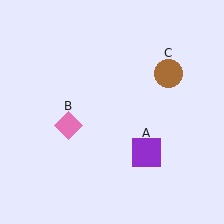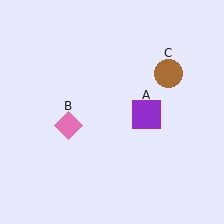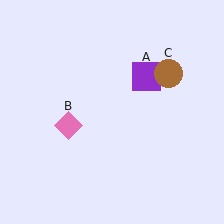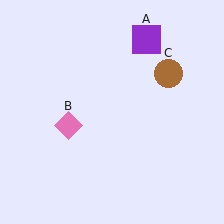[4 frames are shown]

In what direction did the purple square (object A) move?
The purple square (object A) moved up.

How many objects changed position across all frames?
1 object changed position: purple square (object A).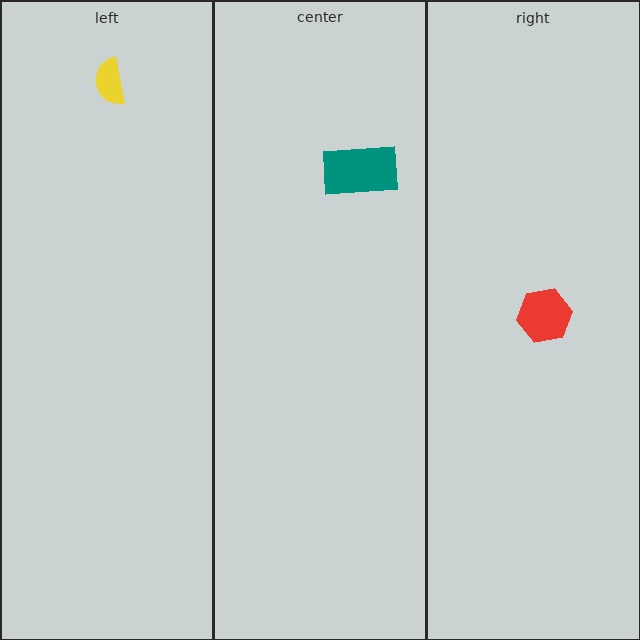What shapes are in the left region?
The yellow semicircle.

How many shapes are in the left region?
1.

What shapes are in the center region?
The teal rectangle.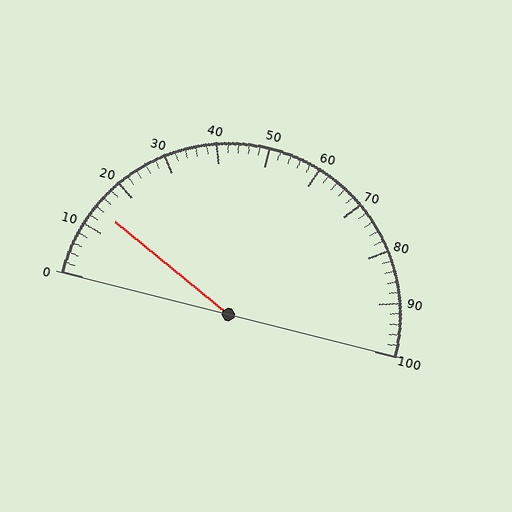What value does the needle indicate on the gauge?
The needle indicates approximately 14.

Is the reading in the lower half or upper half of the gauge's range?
The reading is in the lower half of the range (0 to 100).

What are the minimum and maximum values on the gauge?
The gauge ranges from 0 to 100.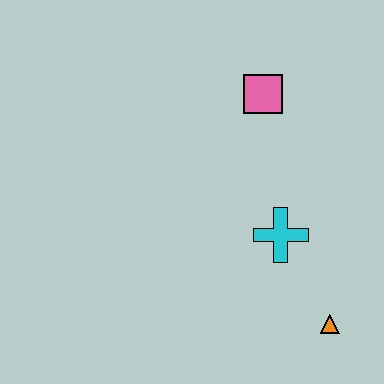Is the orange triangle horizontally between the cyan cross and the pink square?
No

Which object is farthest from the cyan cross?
The pink square is farthest from the cyan cross.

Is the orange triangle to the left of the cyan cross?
No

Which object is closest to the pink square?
The cyan cross is closest to the pink square.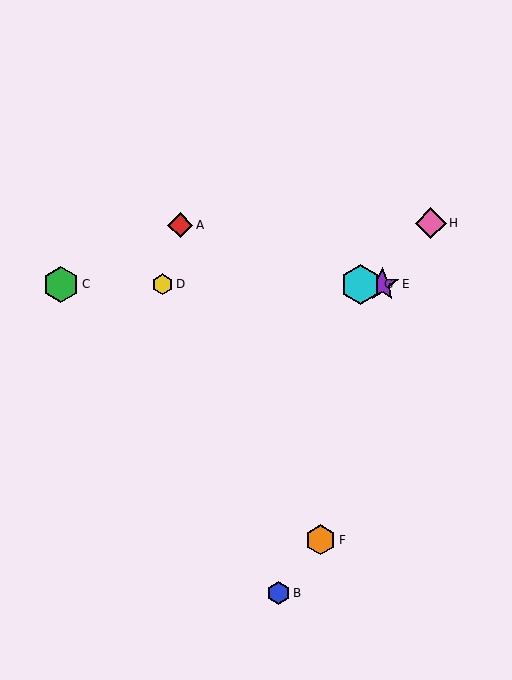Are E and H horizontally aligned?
No, E is at y≈284 and H is at y≈223.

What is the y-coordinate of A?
Object A is at y≈225.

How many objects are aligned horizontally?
4 objects (C, D, E, G) are aligned horizontally.